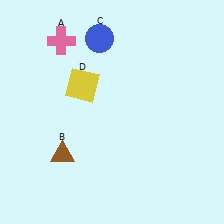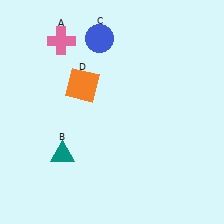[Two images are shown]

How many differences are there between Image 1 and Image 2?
There are 2 differences between the two images.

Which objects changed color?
B changed from brown to teal. D changed from yellow to orange.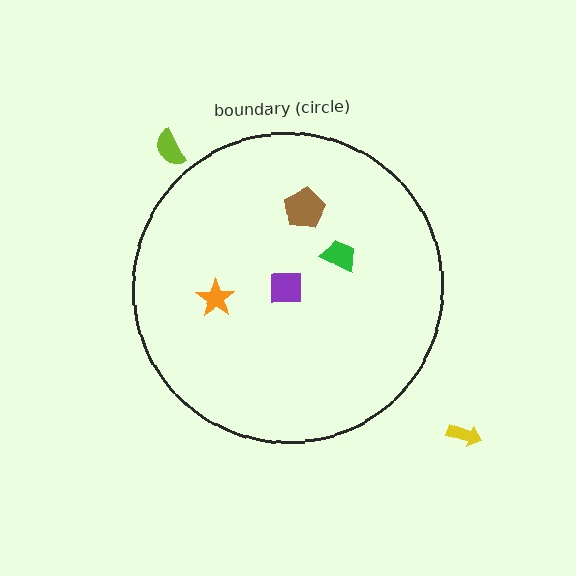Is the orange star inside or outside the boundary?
Inside.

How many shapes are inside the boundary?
4 inside, 2 outside.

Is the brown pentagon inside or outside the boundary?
Inside.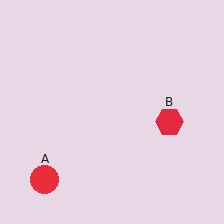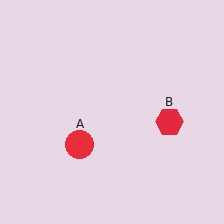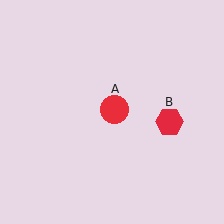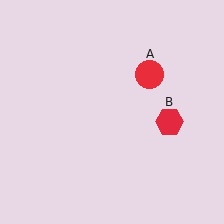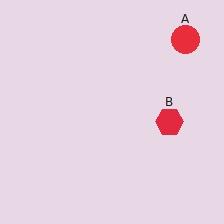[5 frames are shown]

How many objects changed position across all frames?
1 object changed position: red circle (object A).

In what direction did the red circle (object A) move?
The red circle (object A) moved up and to the right.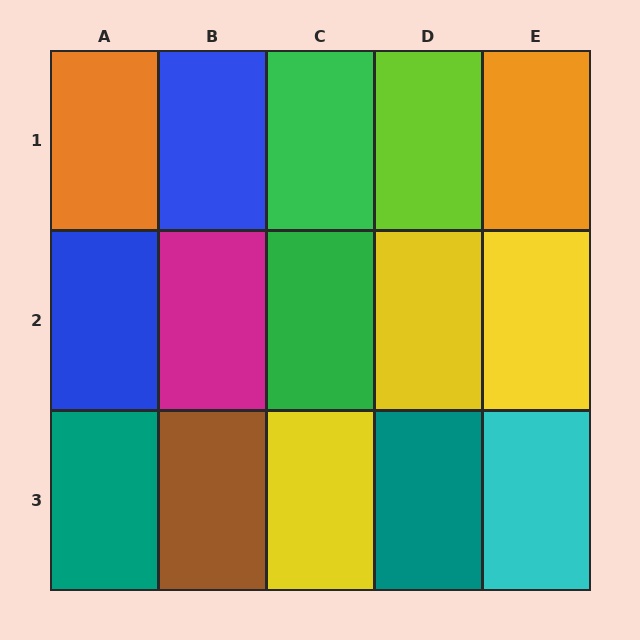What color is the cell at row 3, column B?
Brown.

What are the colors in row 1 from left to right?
Orange, blue, green, lime, orange.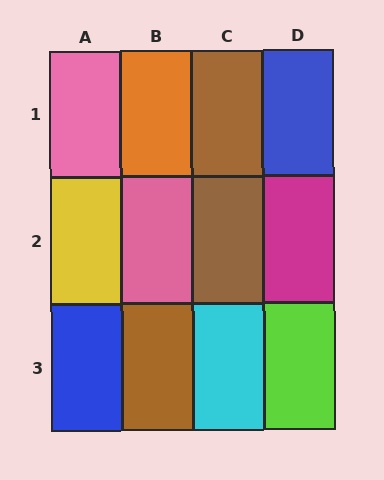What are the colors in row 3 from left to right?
Blue, brown, cyan, lime.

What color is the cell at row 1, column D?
Blue.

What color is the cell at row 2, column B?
Pink.